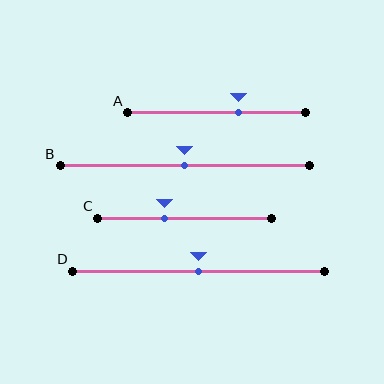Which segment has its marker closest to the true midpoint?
Segment B has its marker closest to the true midpoint.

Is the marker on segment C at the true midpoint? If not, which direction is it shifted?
No, the marker on segment C is shifted to the left by about 11% of the segment length.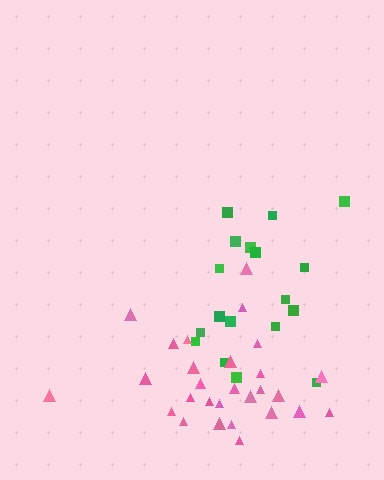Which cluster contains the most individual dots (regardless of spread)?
Pink (28).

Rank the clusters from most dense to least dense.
pink, green.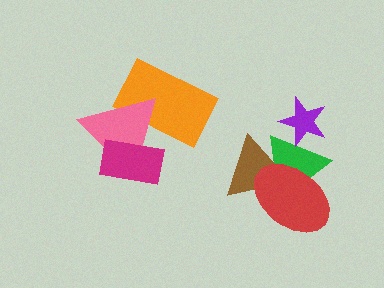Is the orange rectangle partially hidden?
Yes, it is partially covered by another shape.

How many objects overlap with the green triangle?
3 objects overlap with the green triangle.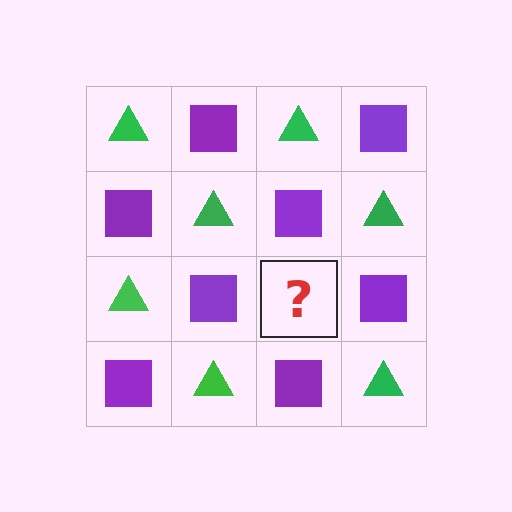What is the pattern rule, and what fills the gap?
The rule is that it alternates green triangle and purple square in a checkerboard pattern. The gap should be filled with a green triangle.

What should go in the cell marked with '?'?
The missing cell should contain a green triangle.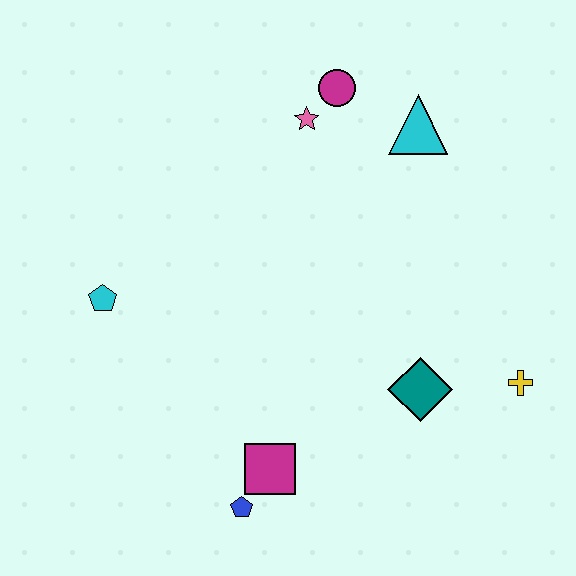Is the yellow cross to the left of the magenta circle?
No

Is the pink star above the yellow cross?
Yes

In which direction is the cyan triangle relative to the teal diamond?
The cyan triangle is above the teal diamond.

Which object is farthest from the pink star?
The blue pentagon is farthest from the pink star.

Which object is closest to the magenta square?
The blue pentagon is closest to the magenta square.